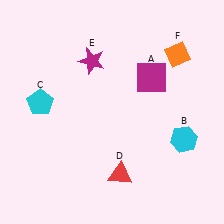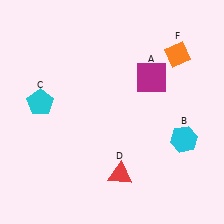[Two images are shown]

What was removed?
The magenta star (E) was removed in Image 2.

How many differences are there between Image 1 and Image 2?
There is 1 difference between the two images.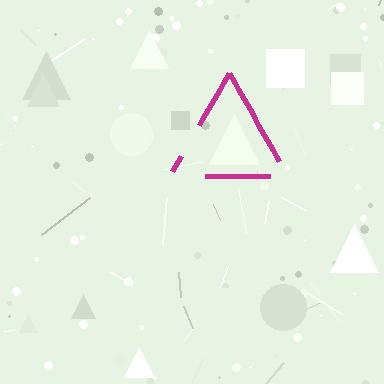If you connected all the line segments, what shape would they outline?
They would outline a triangle.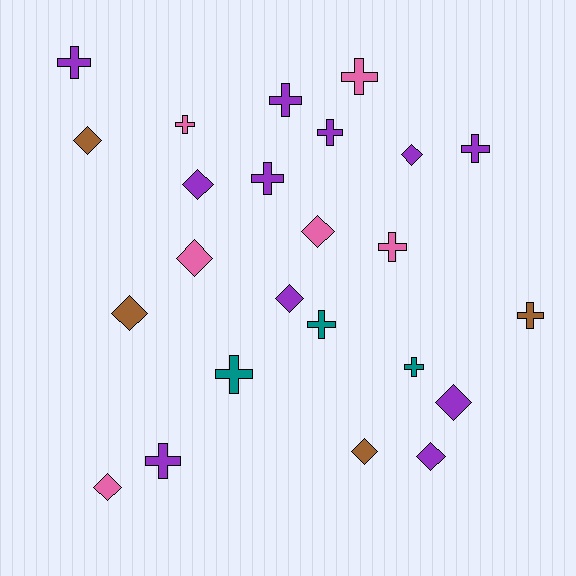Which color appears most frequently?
Purple, with 11 objects.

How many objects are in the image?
There are 24 objects.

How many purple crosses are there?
There are 6 purple crosses.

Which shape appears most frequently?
Cross, with 13 objects.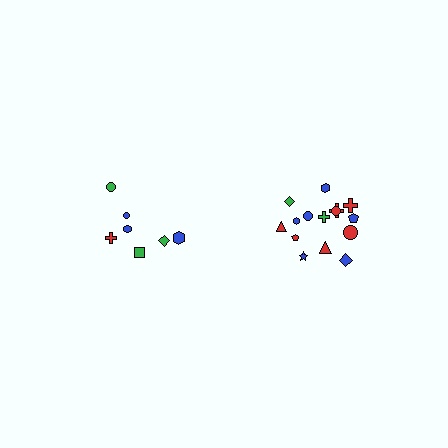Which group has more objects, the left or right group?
The right group.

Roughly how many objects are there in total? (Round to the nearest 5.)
Roughly 20 objects in total.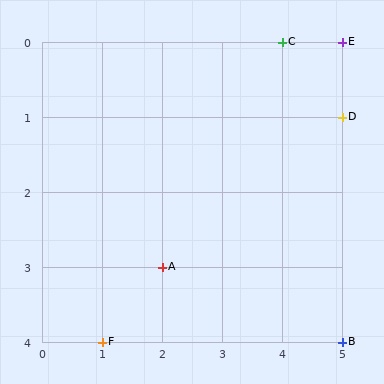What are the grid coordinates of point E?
Point E is at grid coordinates (5, 0).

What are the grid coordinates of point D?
Point D is at grid coordinates (5, 1).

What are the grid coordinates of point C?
Point C is at grid coordinates (4, 0).